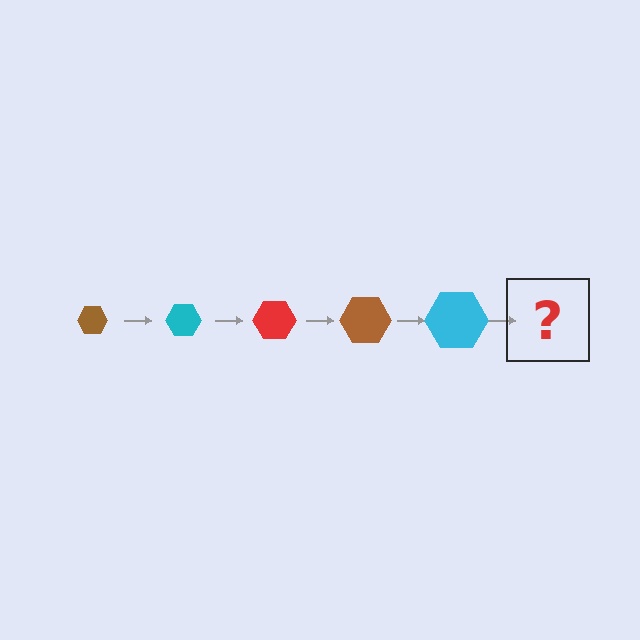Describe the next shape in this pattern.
It should be a red hexagon, larger than the previous one.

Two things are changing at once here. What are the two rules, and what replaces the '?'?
The two rules are that the hexagon grows larger each step and the color cycles through brown, cyan, and red. The '?' should be a red hexagon, larger than the previous one.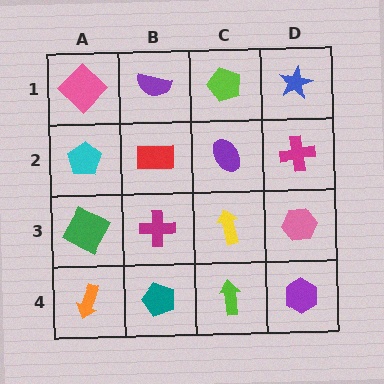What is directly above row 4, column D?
A pink hexagon.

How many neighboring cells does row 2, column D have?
3.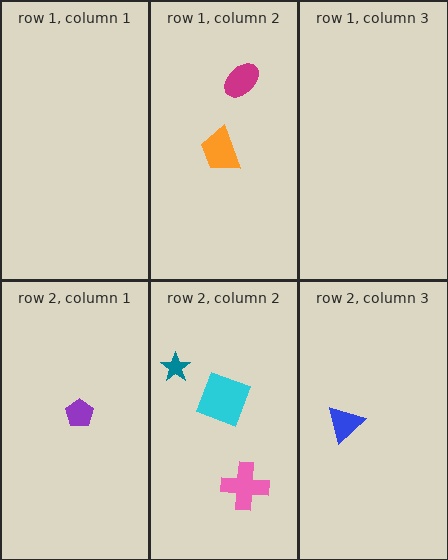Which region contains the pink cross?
The row 2, column 2 region.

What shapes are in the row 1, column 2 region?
The orange trapezoid, the magenta ellipse.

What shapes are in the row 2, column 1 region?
The purple pentagon.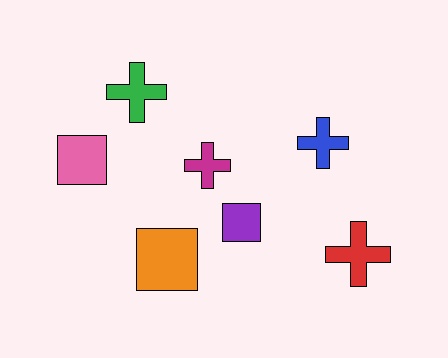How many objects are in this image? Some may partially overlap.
There are 7 objects.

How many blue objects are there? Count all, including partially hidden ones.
There is 1 blue object.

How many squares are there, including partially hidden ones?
There are 3 squares.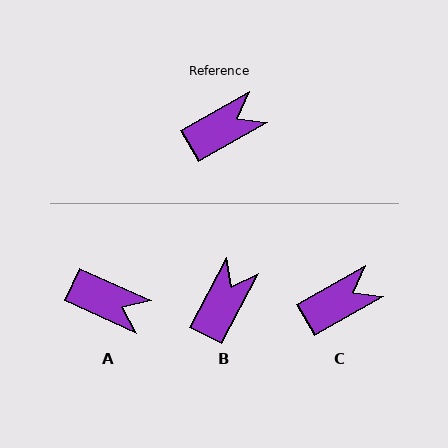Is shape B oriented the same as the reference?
No, it is off by about 33 degrees.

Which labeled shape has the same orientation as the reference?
C.